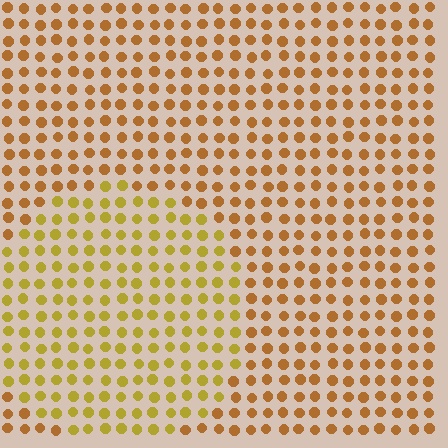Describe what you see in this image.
The image is filled with small brown elements in a uniform arrangement. A circle-shaped region is visible where the elements are tinted to a slightly different hue, forming a subtle color boundary.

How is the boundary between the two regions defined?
The boundary is defined purely by a slight shift in hue (about 26 degrees). Spacing, size, and orientation are identical on both sides.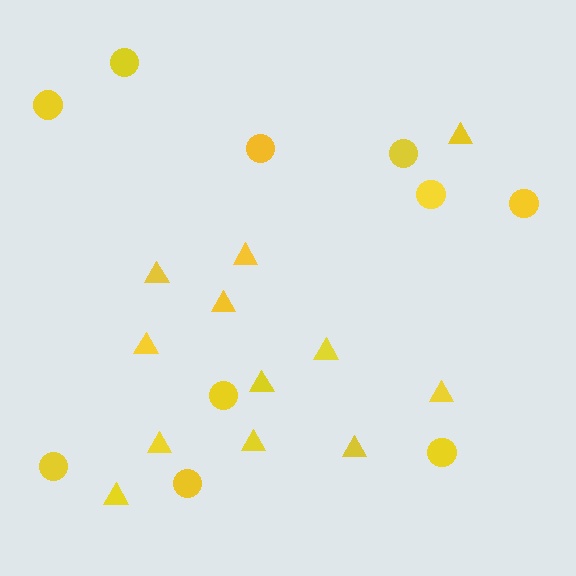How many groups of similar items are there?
There are 2 groups: one group of circles (10) and one group of triangles (12).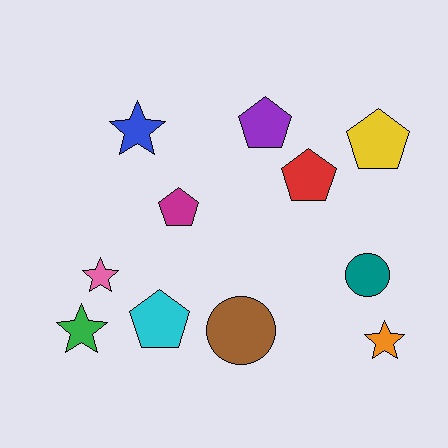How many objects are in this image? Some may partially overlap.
There are 11 objects.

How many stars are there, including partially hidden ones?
There are 4 stars.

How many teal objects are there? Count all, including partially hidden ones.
There is 1 teal object.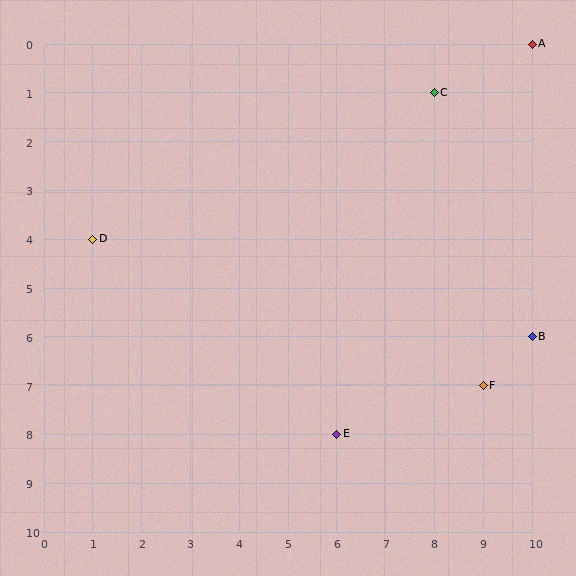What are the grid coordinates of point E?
Point E is at grid coordinates (6, 8).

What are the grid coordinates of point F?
Point F is at grid coordinates (9, 7).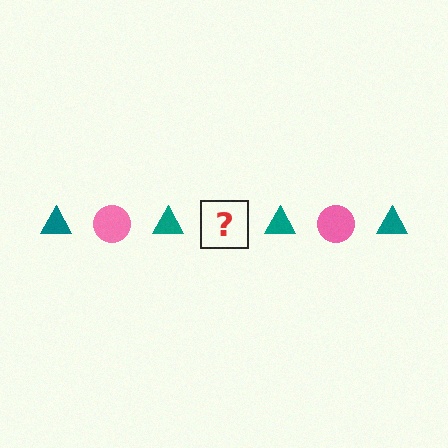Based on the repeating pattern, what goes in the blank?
The blank should be a pink circle.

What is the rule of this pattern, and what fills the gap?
The rule is that the pattern alternates between teal triangle and pink circle. The gap should be filled with a pink circle.